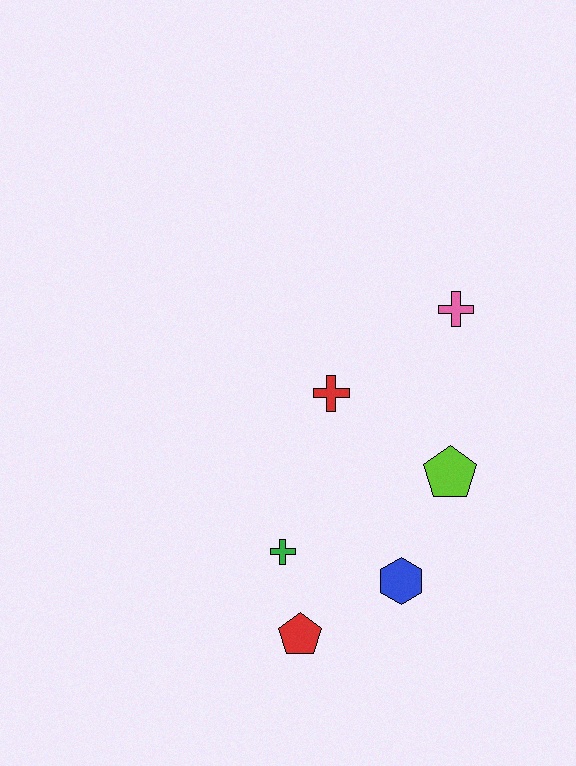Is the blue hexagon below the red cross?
Yes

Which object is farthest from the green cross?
The pink cross is farthest from the green cross.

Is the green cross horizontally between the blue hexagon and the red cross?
No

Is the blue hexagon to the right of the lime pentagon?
No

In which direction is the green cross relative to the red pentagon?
The green cross is above the red pentagon.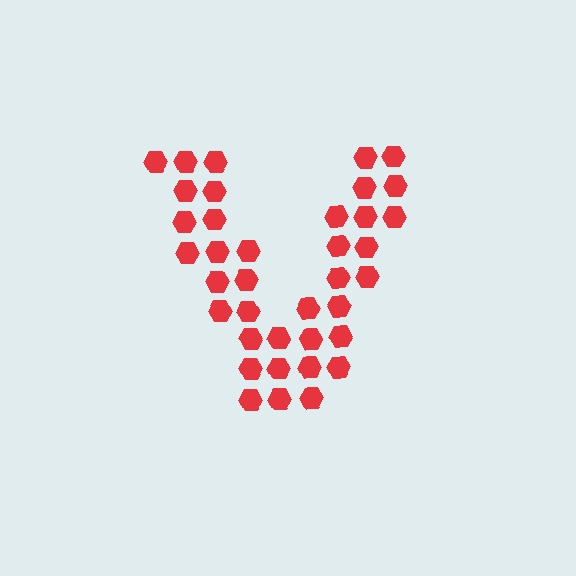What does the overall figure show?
The overall figure shows the letter V.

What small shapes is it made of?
It is made of small hexagons.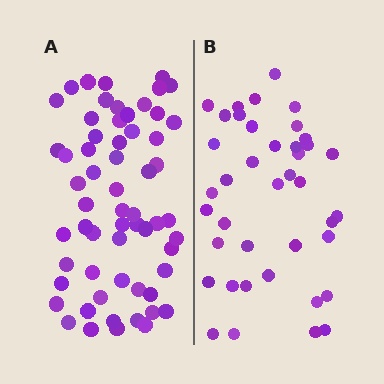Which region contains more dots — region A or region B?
Region A (the left region) has more dots.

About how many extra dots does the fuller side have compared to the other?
Region A has approximately 20 more dots than region B.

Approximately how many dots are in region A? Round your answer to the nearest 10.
About 60 dots.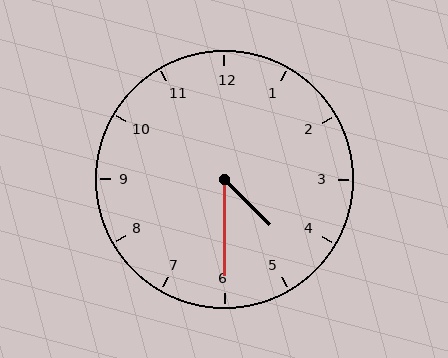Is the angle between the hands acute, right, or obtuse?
It is acute.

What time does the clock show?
4:30.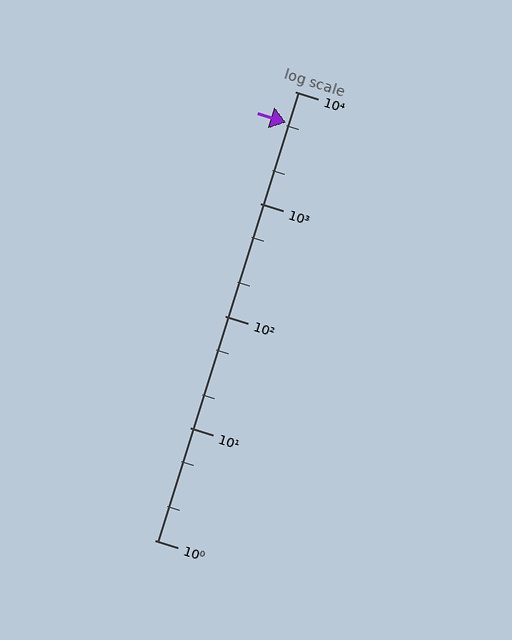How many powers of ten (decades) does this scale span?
The scale spans 4 decades, from 1 to 10000.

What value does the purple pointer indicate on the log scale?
The pointer indicates approximately 5300.